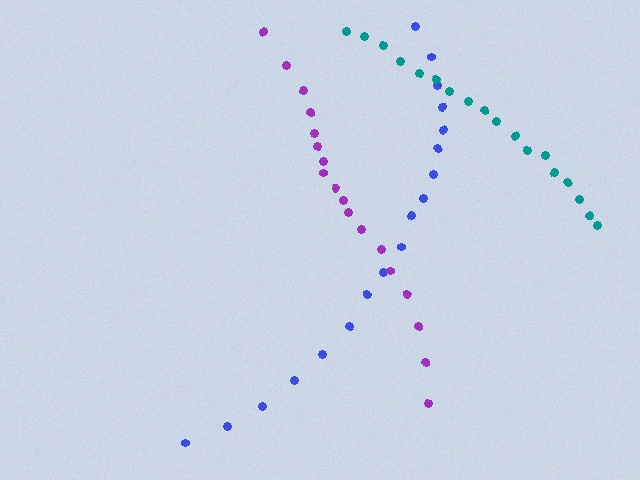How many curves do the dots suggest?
There are 3 distinct paths.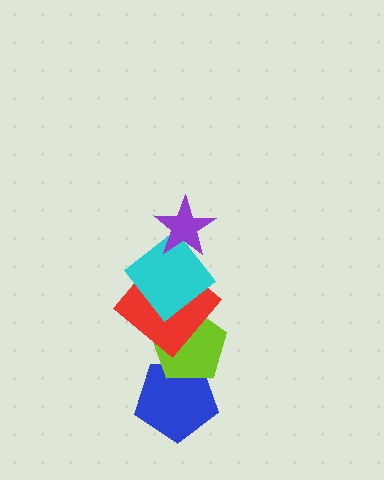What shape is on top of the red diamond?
The cyan diamond is on top of the red diamond.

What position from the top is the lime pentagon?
The lime pentagon is 4th from the top.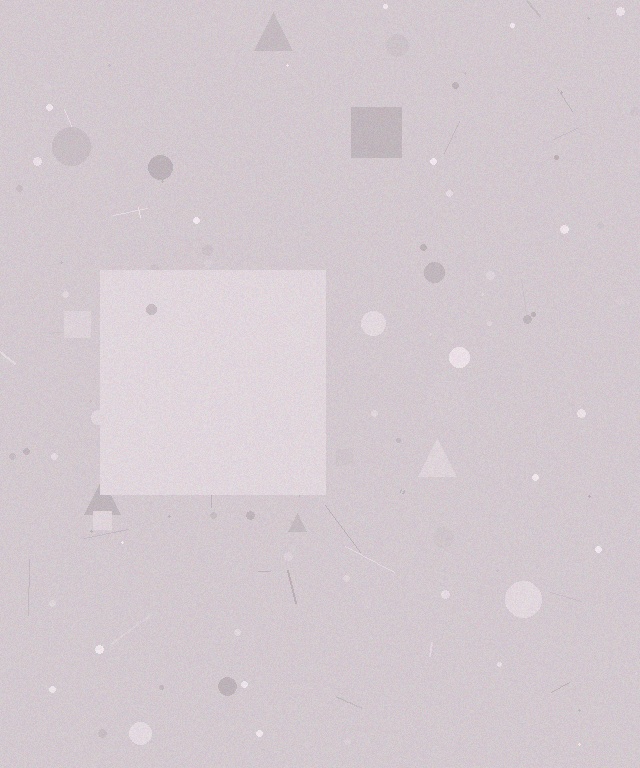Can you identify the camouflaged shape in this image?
The camouflaged shape is a square.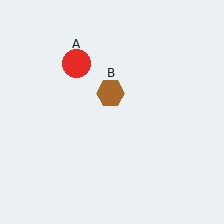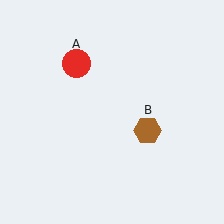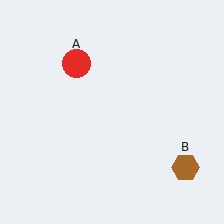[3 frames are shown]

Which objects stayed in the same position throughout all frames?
Red circle (object A) remained stationary.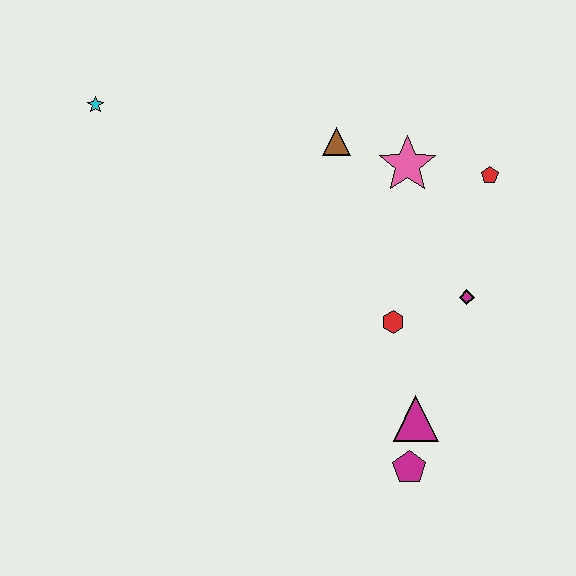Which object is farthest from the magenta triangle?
The cyan star is farthest from the magenta triangle.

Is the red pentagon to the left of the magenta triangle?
No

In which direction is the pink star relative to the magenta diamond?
The pink star is above the magenta diamond.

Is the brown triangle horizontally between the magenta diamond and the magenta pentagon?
No